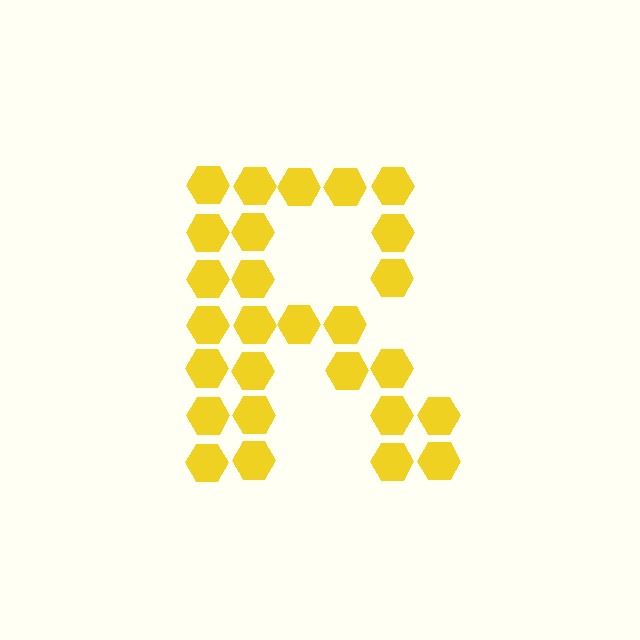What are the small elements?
The small elements are hexagons.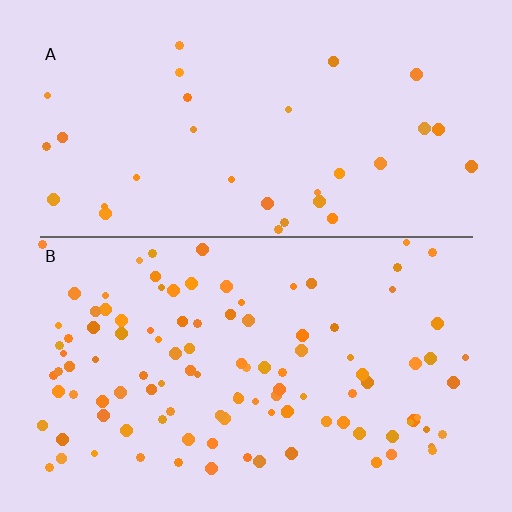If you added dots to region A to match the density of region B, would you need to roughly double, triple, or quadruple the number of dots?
Approximately triple.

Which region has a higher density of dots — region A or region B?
B (the bottom).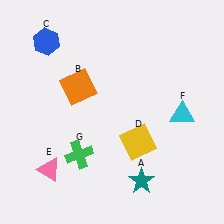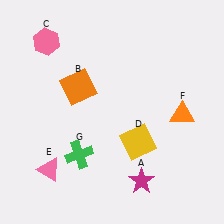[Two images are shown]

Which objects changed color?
A changed from teal to magenta. C changed from blue to pink. F changed from cyan to orange.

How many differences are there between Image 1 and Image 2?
There are 3 differences between the two images.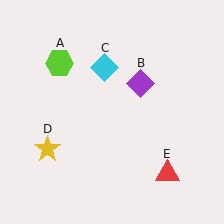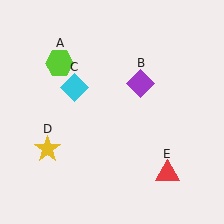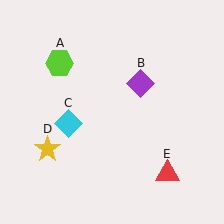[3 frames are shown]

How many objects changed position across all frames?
1 object changed position: cyan diamond (object C).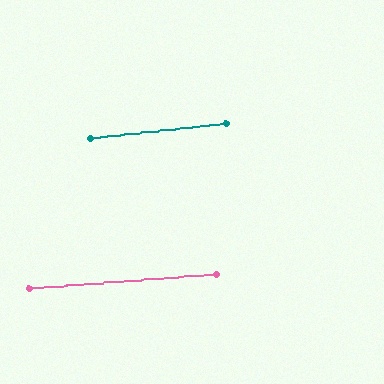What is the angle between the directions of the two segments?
Approximately 2 degrees.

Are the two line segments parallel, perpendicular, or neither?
Parallel — their directions differ by only 1.6°.